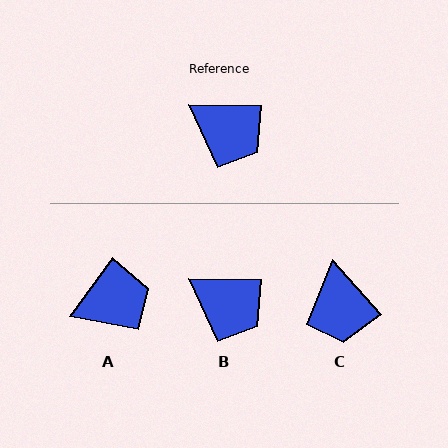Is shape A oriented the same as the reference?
No, it is off by about 55 degrees.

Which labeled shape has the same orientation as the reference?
B.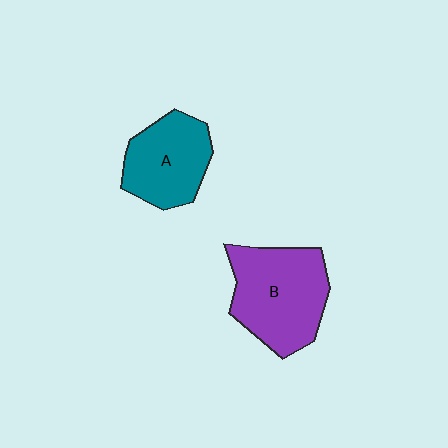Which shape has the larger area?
Shape B (purple).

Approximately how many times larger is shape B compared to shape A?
Approximately 1.3 times.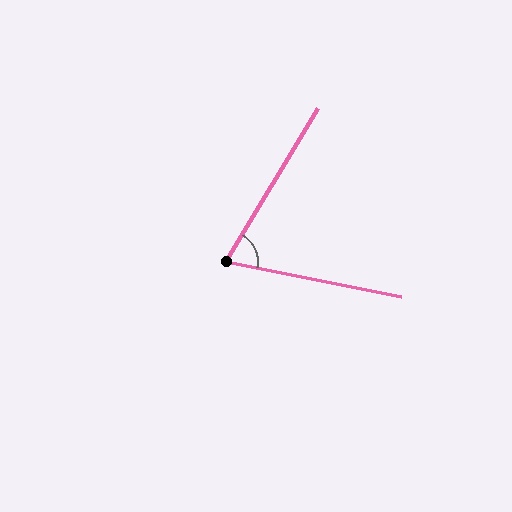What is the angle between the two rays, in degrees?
Approximately 70 degrees.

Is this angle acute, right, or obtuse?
It is acute.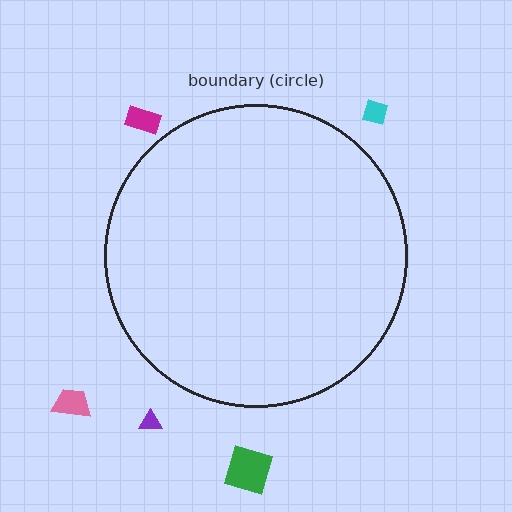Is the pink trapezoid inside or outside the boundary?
Outside.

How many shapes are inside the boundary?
0 inside, 5 outside.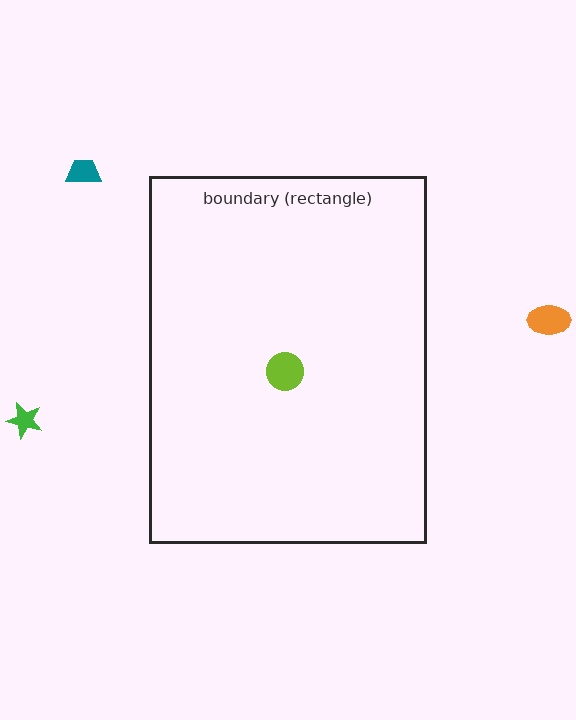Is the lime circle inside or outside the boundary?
Inside.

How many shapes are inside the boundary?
1 inside, 3 outside.